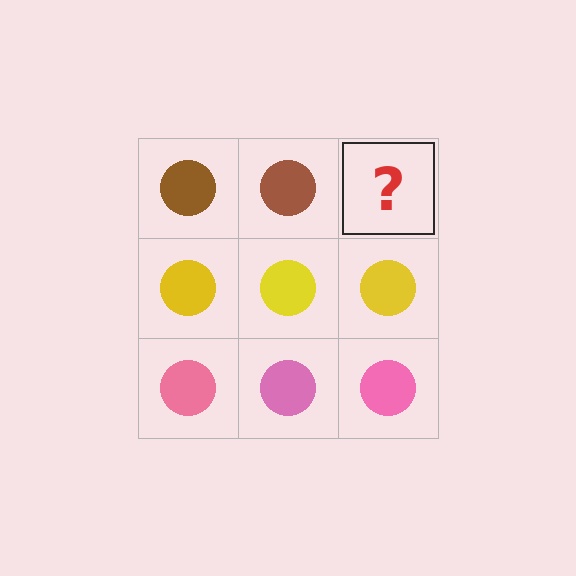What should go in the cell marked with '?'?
The missing cell should contain a brown circle.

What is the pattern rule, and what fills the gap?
The rule is that each row has a consistent color. The gap should be filled with a brown circle.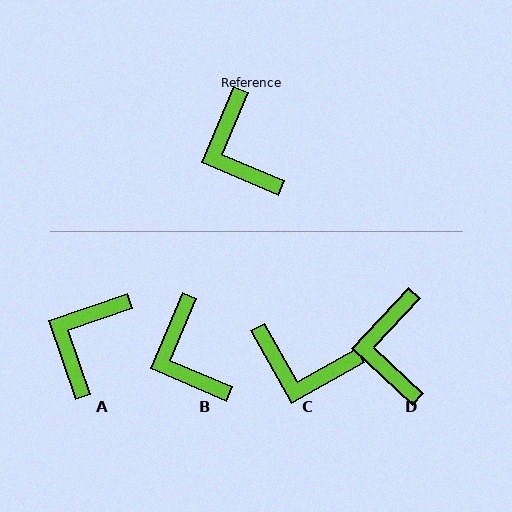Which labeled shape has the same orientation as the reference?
B.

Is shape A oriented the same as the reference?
No, it is off by about 49 degrees.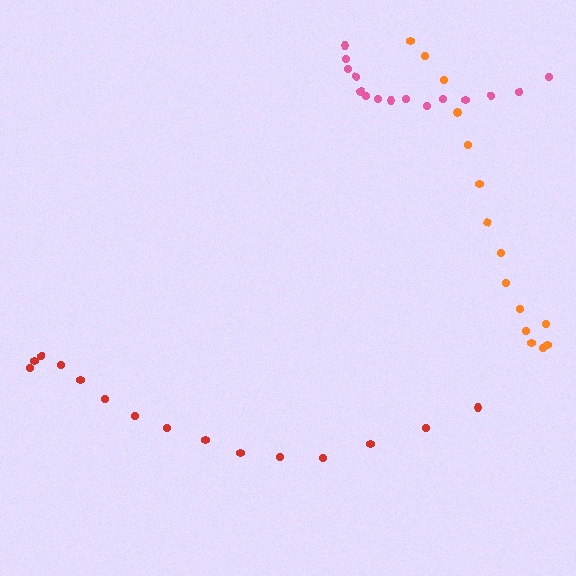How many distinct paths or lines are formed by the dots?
There are 3 distinct paths.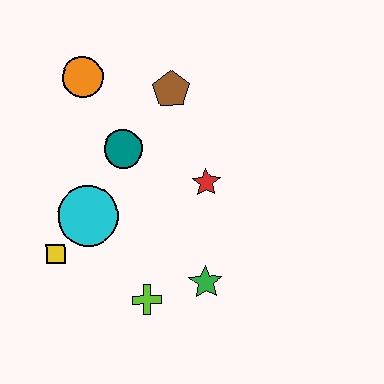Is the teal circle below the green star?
No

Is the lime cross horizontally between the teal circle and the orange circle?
No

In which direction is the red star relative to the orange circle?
The red star is to the right of the orange circle.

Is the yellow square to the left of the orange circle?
Yes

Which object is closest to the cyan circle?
The yellow square is closest to the cyan circle.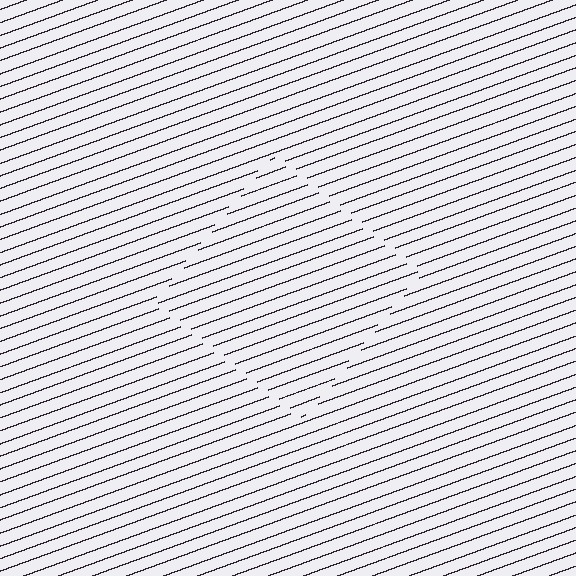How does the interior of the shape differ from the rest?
The interior of the shape contains the same grating, shifted by half a period — the contour is defined by the phase discontinuity where line-ends from the inner and outer gratings abut.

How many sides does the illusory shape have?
4 sides — the line-ends trace a square.